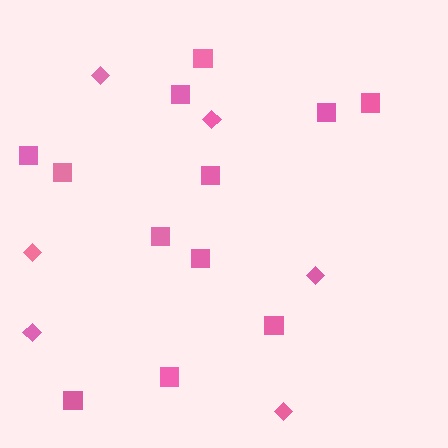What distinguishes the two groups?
There are 2 groups: one group of squares (12) and one group of diamonds (6).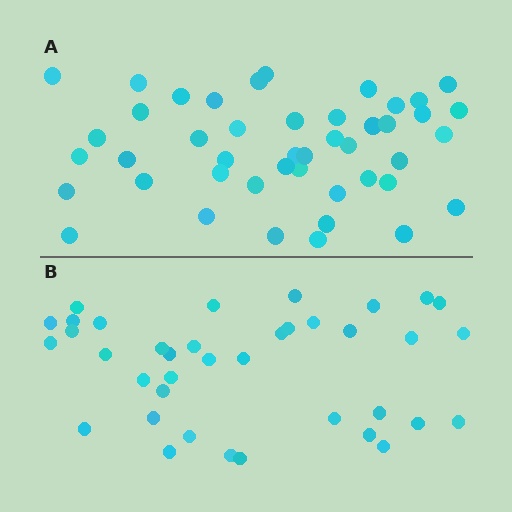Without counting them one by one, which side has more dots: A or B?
Region A (the top region) has more dots.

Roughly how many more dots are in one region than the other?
Region A has roughly 8 or so more dots than region B.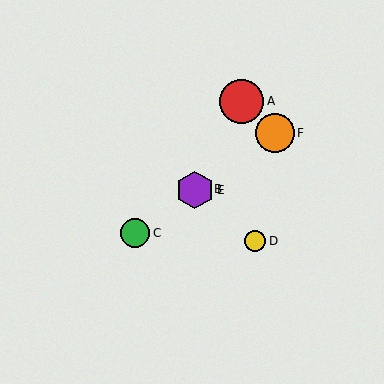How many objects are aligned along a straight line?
4 objects (B, C, E, F) are aligned along a straight line.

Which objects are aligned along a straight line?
Objects B, C, E, F are aligned along a straight line.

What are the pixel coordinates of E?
Object E is at (195, 190).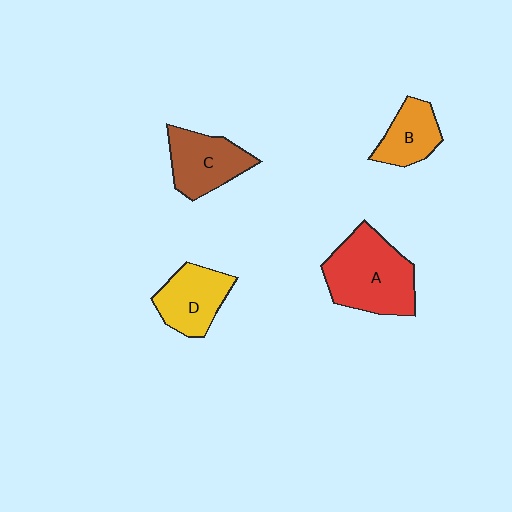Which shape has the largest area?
Shape A (red).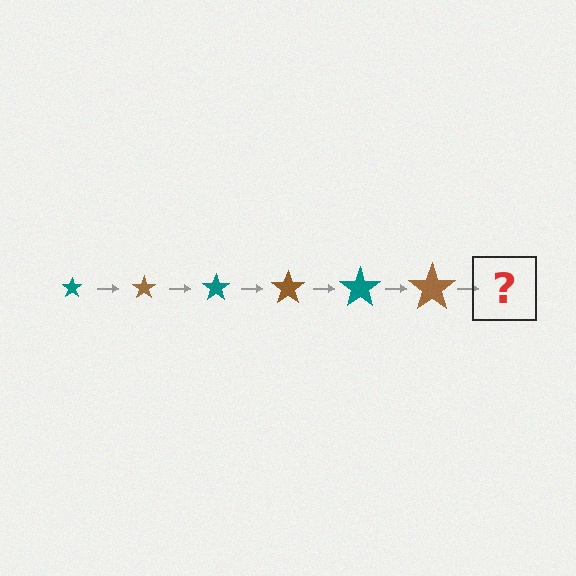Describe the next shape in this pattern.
It should be a teal star, larger than the previous one.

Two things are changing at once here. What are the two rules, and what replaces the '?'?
The two rules are that the star grows larger each step and the color cycles through teal and brown. The '?' should be a teal star, larger than the previous one.